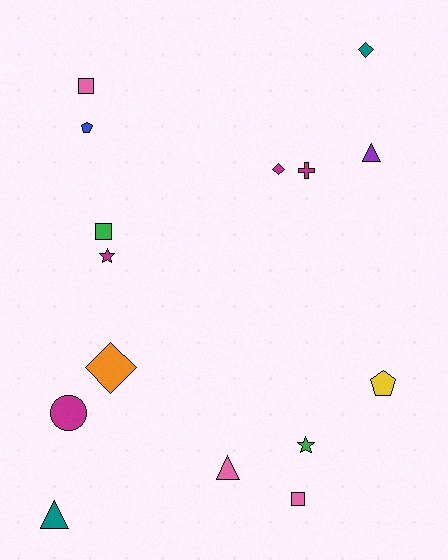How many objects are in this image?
There are 15 objects.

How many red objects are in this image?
There are no red objects.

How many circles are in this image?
There is 1 circle.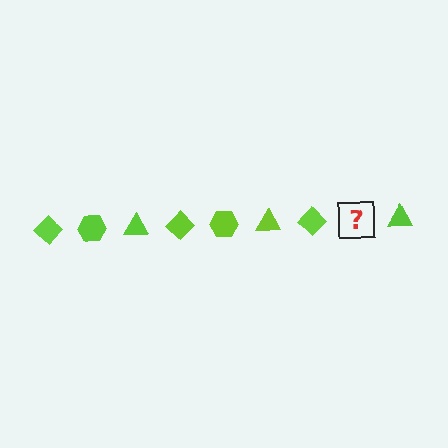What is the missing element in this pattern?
The missing element is a lime hexagon.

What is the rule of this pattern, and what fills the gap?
The rule is that the pattern cycles through diamond, hexagon, triangle shapes in lime. The gap should be filled with a lime hexagon.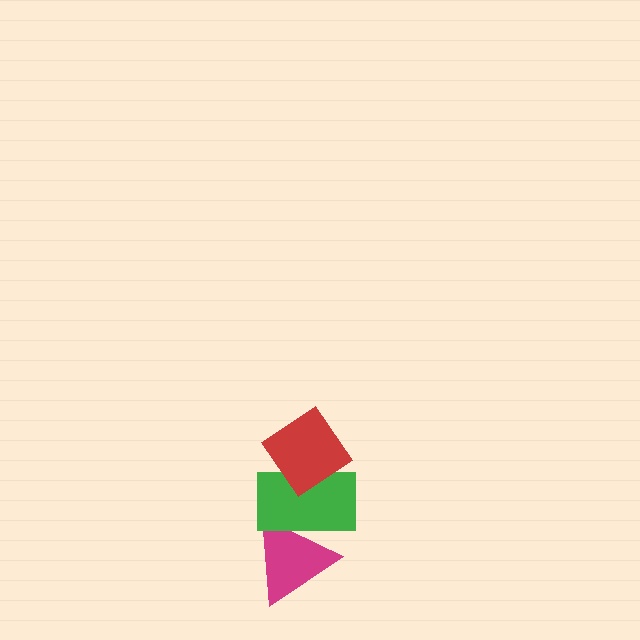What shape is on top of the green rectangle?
The red diamond is on top of the green rectangle.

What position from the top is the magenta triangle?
The magenta triangle is 3rd from the top.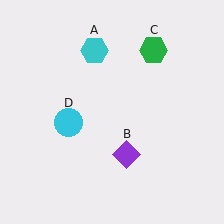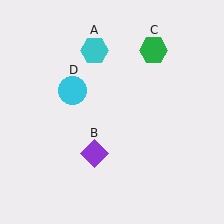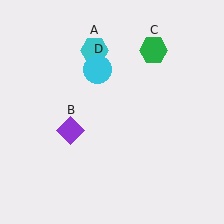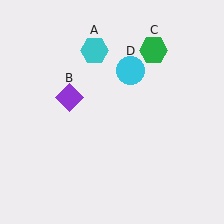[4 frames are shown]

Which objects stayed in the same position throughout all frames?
Cyan hexagon (object A) and green hexagon (object C) remained stationary.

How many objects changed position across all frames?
2 objects changed position: purple diamond (object B), cyan circle (object D).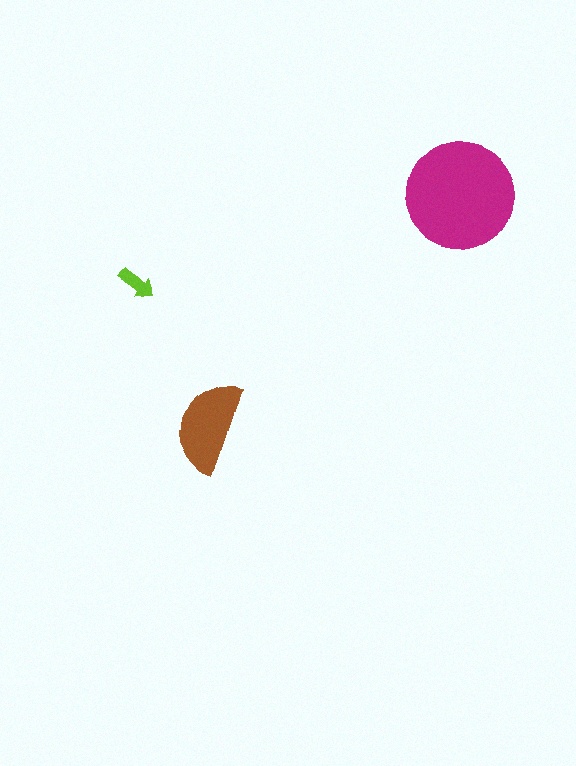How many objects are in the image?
There are 3 objects in the image.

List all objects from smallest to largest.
The lime arrow, the brown semicircle, the magenta circle.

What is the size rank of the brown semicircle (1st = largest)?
2nd.